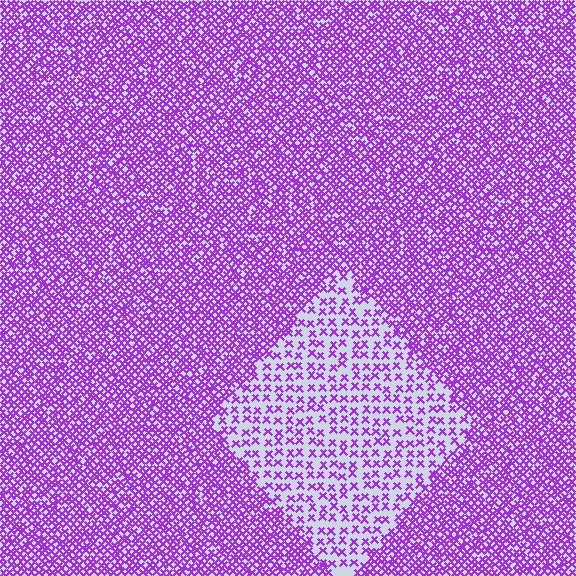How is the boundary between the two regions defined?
The boundary is defined by a change in element density (approximately 2.5x ratio). All elements are the same color, size, and shape.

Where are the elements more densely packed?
The elements are more densely packed outside the diamond boundary.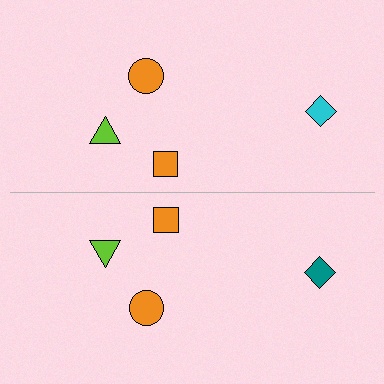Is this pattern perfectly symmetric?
No, the pattern is not perfectly symmetric. The teal diamond on the bottom side breaks the symmetry — its mirror counterpart is cyan.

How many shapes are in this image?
There are 8 shapes in this image.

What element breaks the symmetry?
The teal diamond on the bottom side breaks the symmetry — its mirror counterpart is cyan.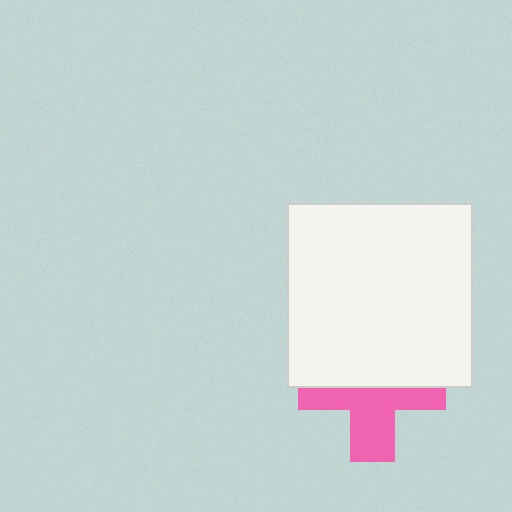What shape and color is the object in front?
The object in front is a white square.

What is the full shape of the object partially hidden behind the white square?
The partially hidden object is a pink cross.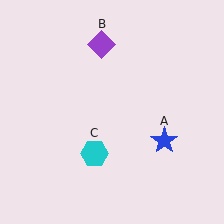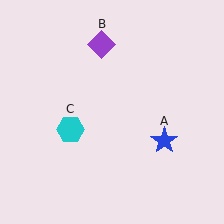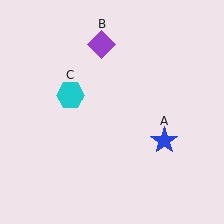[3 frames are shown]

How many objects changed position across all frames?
1 object changed position: cyan hexagon (object C).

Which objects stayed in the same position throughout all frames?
Blue star (object A) and purple diamond (object B) remained stationary.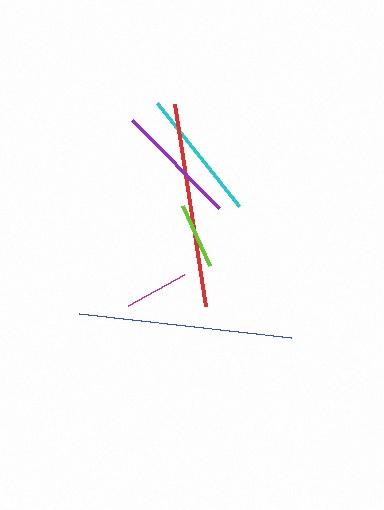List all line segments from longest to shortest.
From longest to shortest: blue, red, cyan, purple, lime, magenta.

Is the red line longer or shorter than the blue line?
The blue line is longer than the red line.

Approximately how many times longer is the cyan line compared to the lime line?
The cyan line is approximately 2.0 times the length of the lime line.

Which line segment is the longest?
The blue line is the longest at approximately 214 pixels.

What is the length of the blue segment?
The blue segment is approximately 214 pixels long.